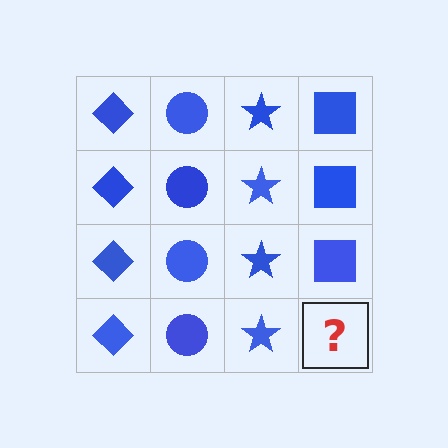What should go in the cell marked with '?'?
The missing cell should contain a blue square.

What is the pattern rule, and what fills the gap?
The rule is that each column has a consistent shape. The gap should be filled with a blue square.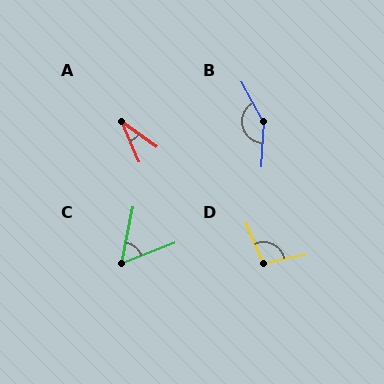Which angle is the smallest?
A, at approximately 31 degrees.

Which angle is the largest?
B, at approximately 148 degrees.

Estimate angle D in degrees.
Approximately 102 degrees.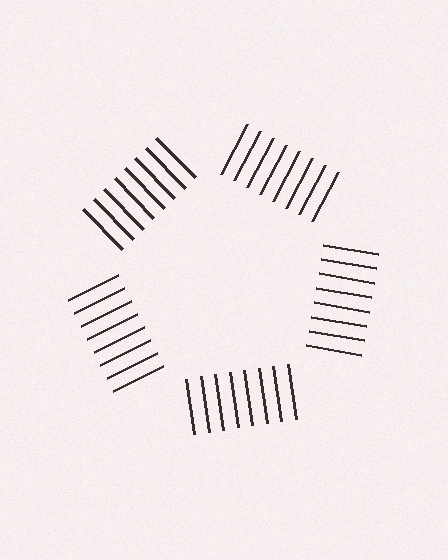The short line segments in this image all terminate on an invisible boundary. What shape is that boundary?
An illusory pentagon — the line segments terminate on its edges but no continuous stroke is drawn.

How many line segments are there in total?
40 — 8 along each of the 5 edges.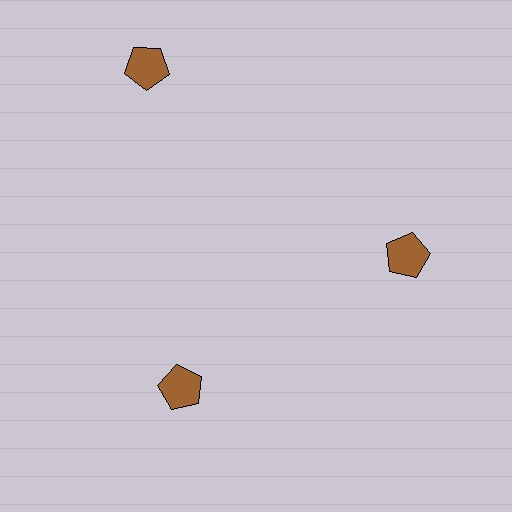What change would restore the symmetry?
The symmetry would be restored by moving it inward, back onto the ring so that all 3 pentagons sit at equal angles and equal distance from the center.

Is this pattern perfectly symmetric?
No. The 3 brown pentagons are arranged in a ring, but one element near the 11 o'clock position is pushed outward from the center, breaking the 3-fold rotational symmetry.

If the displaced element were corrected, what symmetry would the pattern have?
It would have 3-fold rotational symmetry — the pattern would map onto itself every 120 degrees.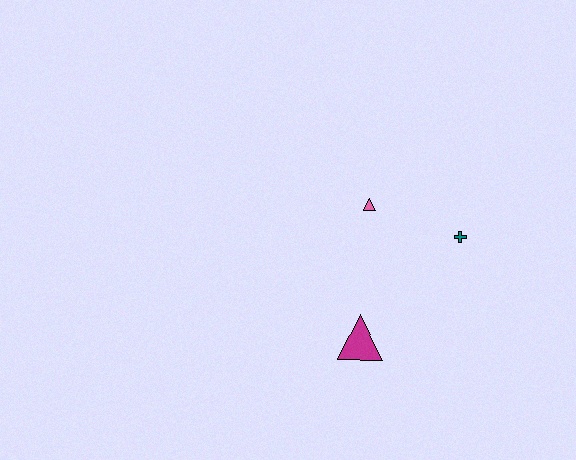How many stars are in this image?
There are no stars.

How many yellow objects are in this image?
There are no yellow objects.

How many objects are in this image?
There are 3 objects.